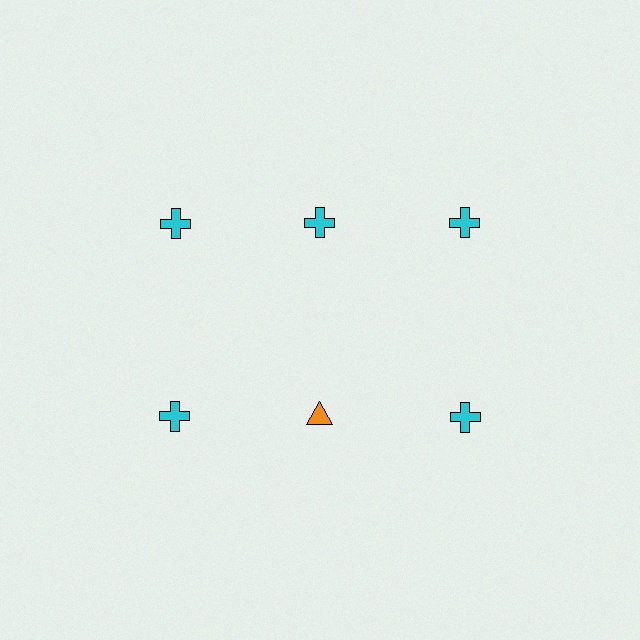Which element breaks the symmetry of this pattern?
The orange triangle in the second row, second from left column breaks the symmetry. All other shapes are cyan crosses.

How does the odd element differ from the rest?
It differs in both color (orange instead of cyan) and shape (triangle instead of cross).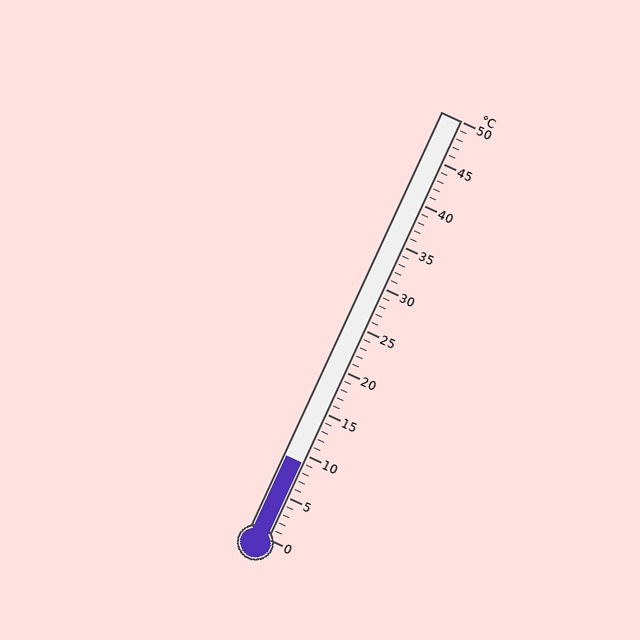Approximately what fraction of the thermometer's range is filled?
The thermometer is filled to approximately 20% of its range.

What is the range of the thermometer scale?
The thermometer scale ranges from 0°C to 50°C.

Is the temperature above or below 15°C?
The temperature is below 15°C.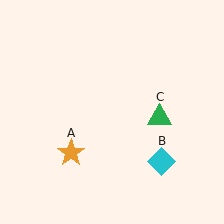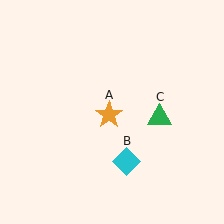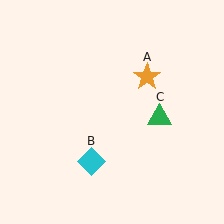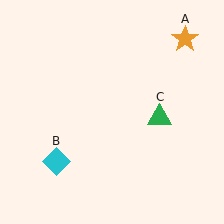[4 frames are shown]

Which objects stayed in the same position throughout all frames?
Green triangle (object C) remained stationary.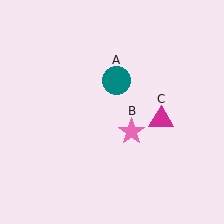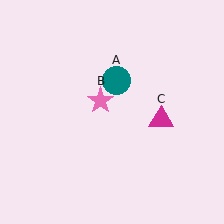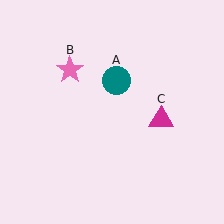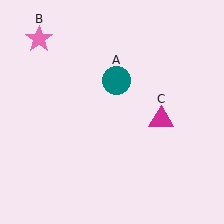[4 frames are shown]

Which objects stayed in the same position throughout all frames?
Teal circle (object A) and magenta triangle (object C) remained stationary.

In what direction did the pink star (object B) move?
The pink star (object B) moved up and to the left.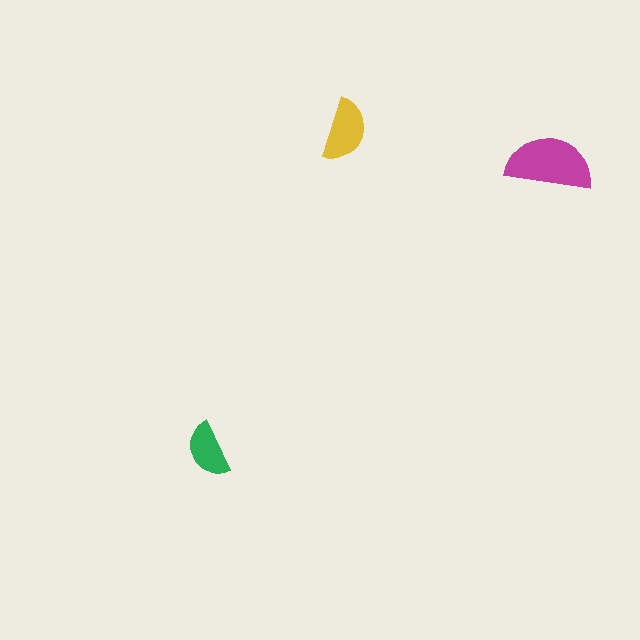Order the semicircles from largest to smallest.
the magenta one, the yellow one, the green one.